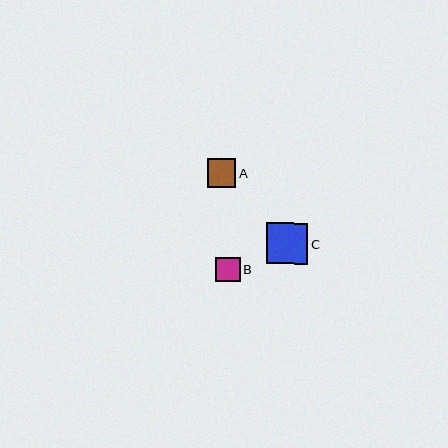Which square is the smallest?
Square B is the smallest with a size of approximately 24 pixels.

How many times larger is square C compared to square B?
Square C is approximately 1.7 times the size of square B.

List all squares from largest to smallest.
From largest to smallest: C, A, B.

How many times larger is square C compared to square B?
Square C is approximately 1.7 times the size of square B.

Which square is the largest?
Square C is the largest with a size of approximately 41 pixels.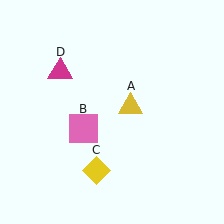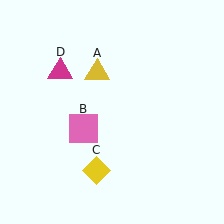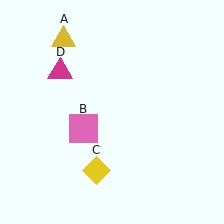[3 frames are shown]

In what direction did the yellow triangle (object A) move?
The yellow triangle (object A) moved up and to the left.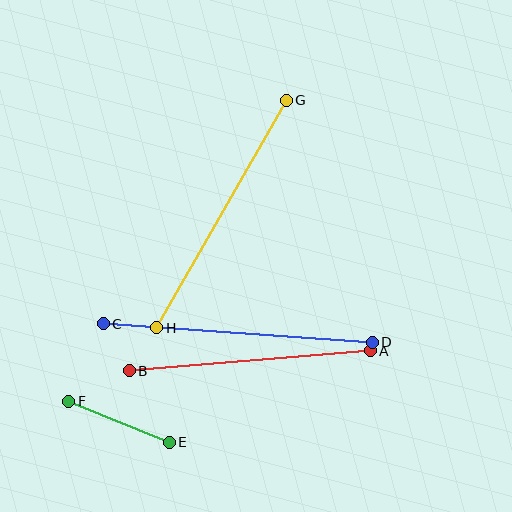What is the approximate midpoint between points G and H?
The midpoint is at approximately (222, 214) pixels.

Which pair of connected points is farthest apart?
Points C and D are farthest apart.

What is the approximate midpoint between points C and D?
The midpoint is at approximately (238, 333) pixels.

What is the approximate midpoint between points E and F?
The midpoint is at approximately (119, 422) pixels.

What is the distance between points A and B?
The distance is approximately 242 pixels.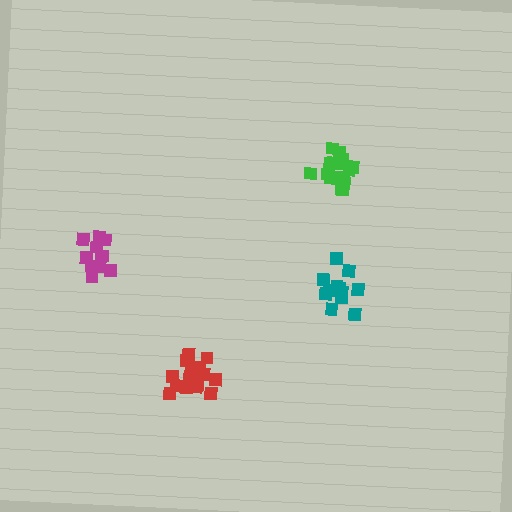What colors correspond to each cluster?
The clusters are colored: green, magenta, teal, red.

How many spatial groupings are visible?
There are 4 spatial groupings.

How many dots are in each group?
Group 1: 16 dots, Group 2: 11 dots, Group 3: 12 dots, Group 4: 17 dots (56 total).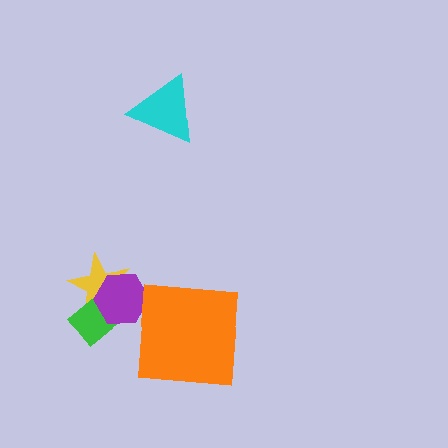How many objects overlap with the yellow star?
2 objects overlap with the yellow star.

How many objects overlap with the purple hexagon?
2 objects overlap with the purple hexagon.